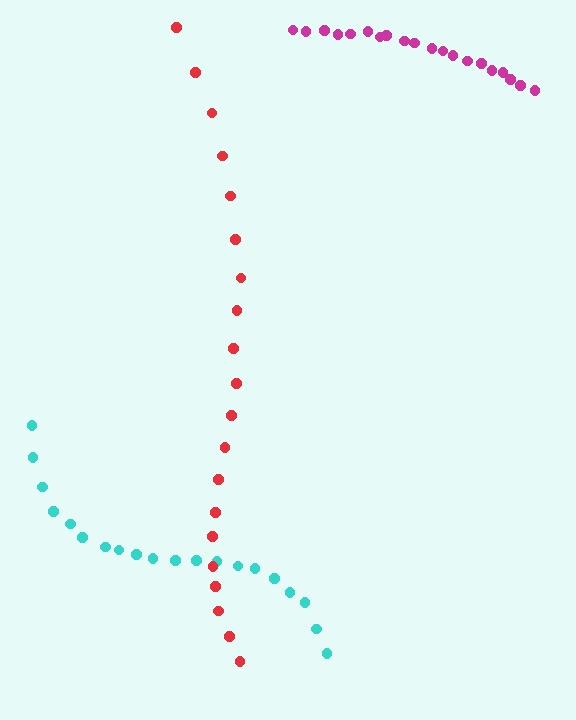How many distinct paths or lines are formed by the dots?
There are 3 distinct paths.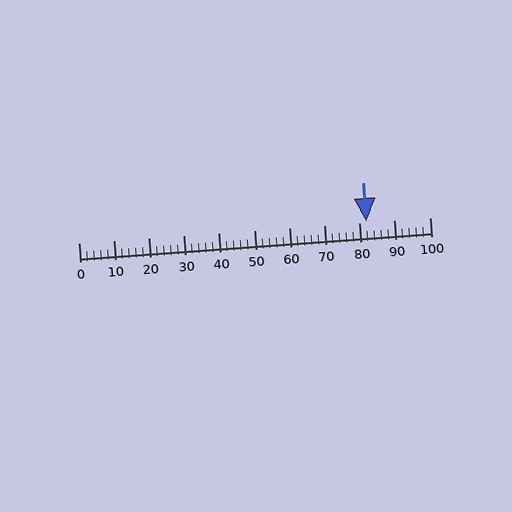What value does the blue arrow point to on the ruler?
The blue arrow points to approximately 82.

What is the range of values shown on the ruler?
The ruler shows values from 0 to 100.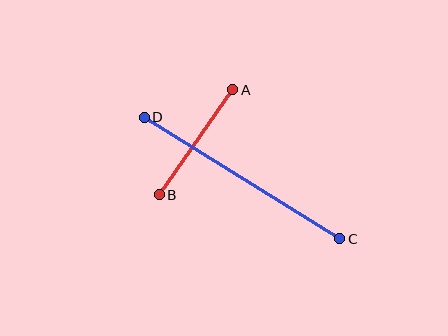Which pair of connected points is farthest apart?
Points C and D are farthest apart.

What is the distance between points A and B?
The distance is approximately 128 pixels.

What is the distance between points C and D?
The distance is approximately 230 pixels.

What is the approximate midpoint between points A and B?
The midpoint is at approximately (196, 142) pixels.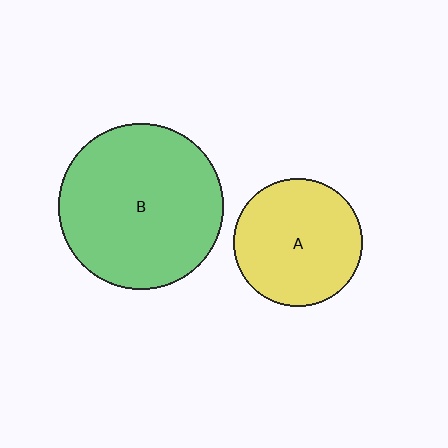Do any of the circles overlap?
No, none of the circles overlap.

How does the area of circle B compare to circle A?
Approximately 1.7 times.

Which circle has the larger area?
Circle B (green).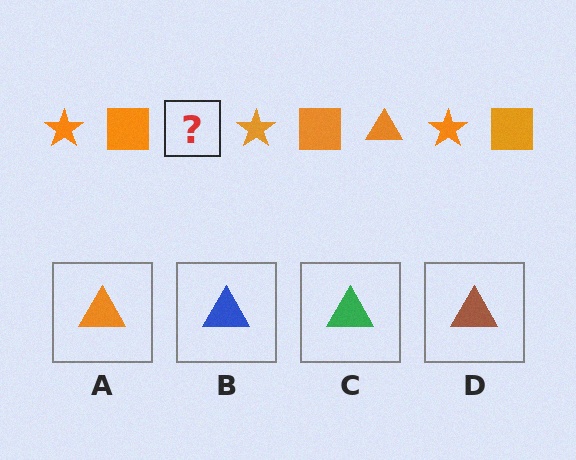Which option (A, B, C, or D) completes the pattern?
A.